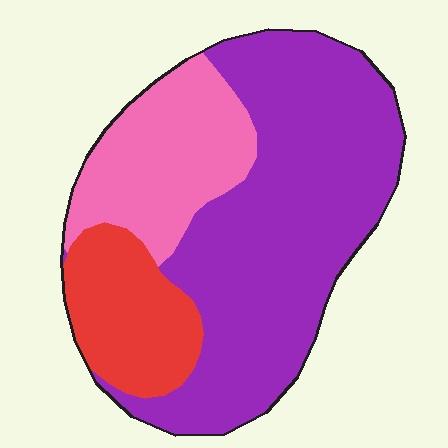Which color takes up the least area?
Red, at roughly 15%.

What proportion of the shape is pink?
Pink covers 23% of the shape.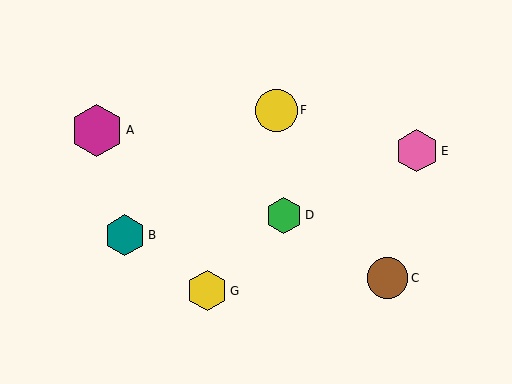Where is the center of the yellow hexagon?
The center of the yellow hexagon is at (207, 291).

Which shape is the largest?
The magenta hexagon (labeled A) is the largest.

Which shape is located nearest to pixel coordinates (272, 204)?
The green hexagon (labeled D) at (284, 215) is nearest to that location.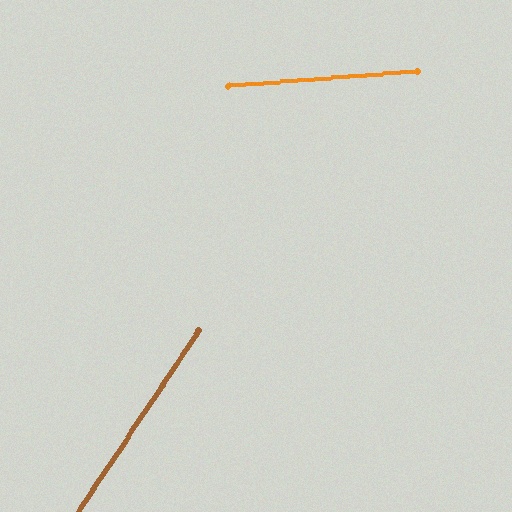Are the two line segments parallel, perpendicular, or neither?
Neither parallel nor perpendicular — they differ by about 52°.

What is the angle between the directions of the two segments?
Approximately 52 degrees.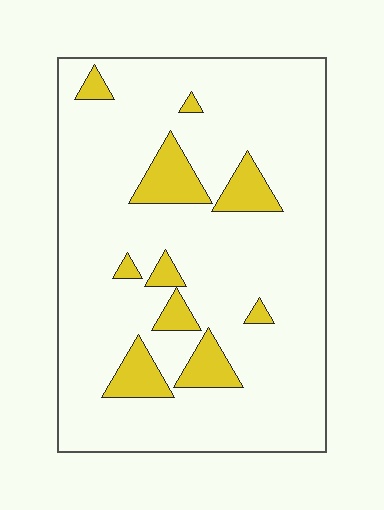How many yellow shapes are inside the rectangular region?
10.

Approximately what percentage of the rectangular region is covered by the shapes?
Approximately 15%.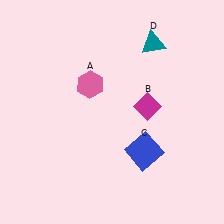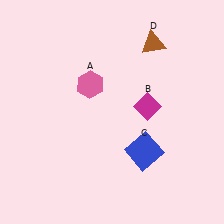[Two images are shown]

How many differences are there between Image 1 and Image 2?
There is 1 difference between the two images.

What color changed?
The triangle (D) changed from teal in Image 1 to brown in Image 2.